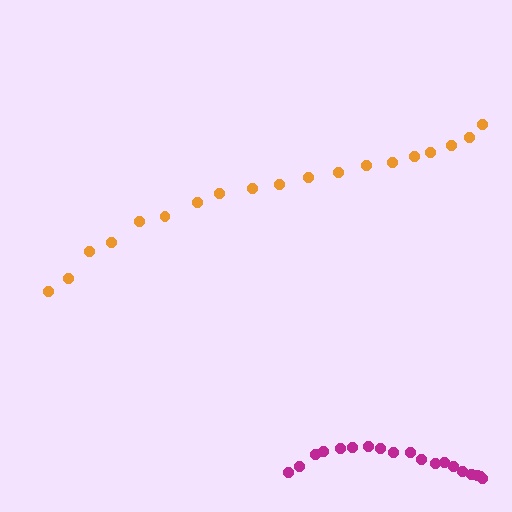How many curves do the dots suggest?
There are 2 distinct paths.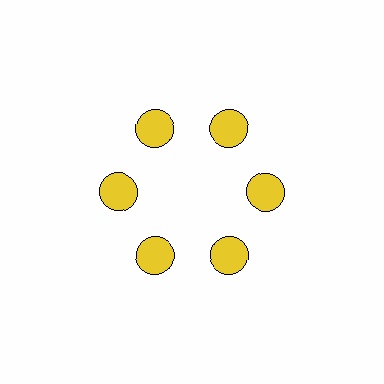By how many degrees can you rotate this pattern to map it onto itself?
The pattern maps onto itself every 60 degrees of rotation.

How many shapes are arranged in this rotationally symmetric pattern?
There are 6 shapes, arranged in 6 groups of 1.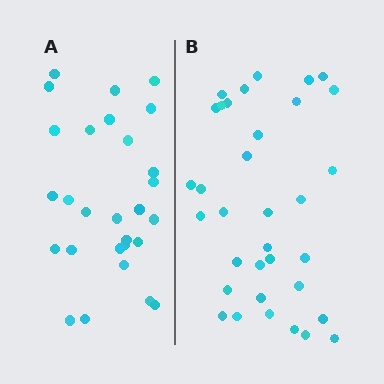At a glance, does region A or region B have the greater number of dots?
Region B (the right region) has more dots.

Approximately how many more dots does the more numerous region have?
Region B has about 6 more dots than region A.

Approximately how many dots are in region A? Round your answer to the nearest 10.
About 30 dots. (The exact count is 28, which rounds to 30.)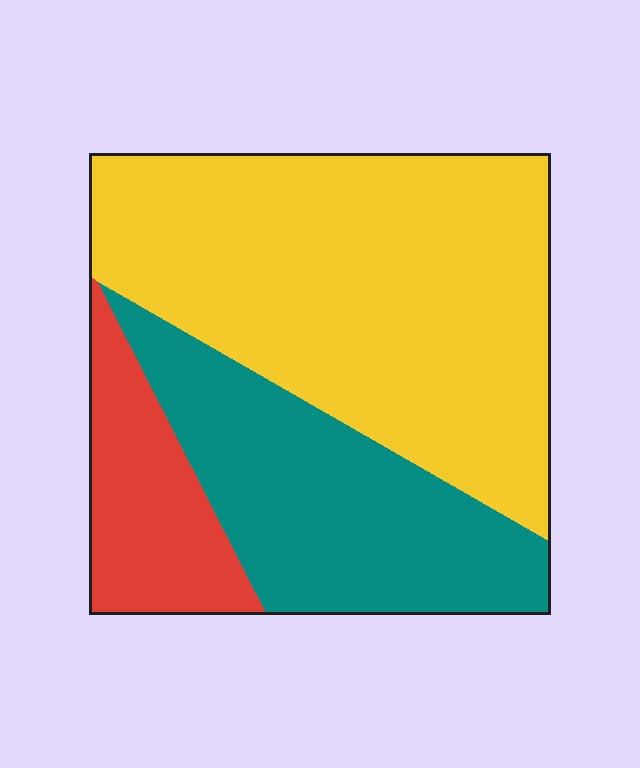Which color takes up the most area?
Yellow, at roughly 55%.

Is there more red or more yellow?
Yellow.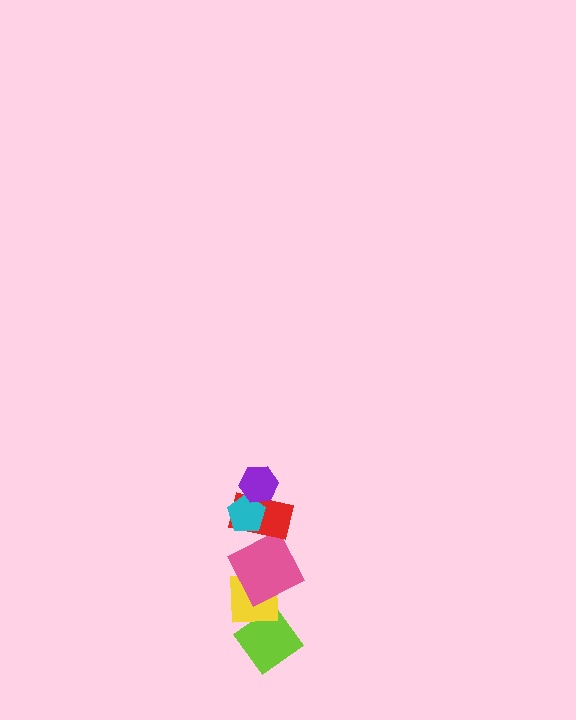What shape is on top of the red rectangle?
The cyan pentagon is on top of the red rectangle.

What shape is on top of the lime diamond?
The yellow square is on top of the lime diamond.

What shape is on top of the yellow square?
The pink square is on top of the yellow square.